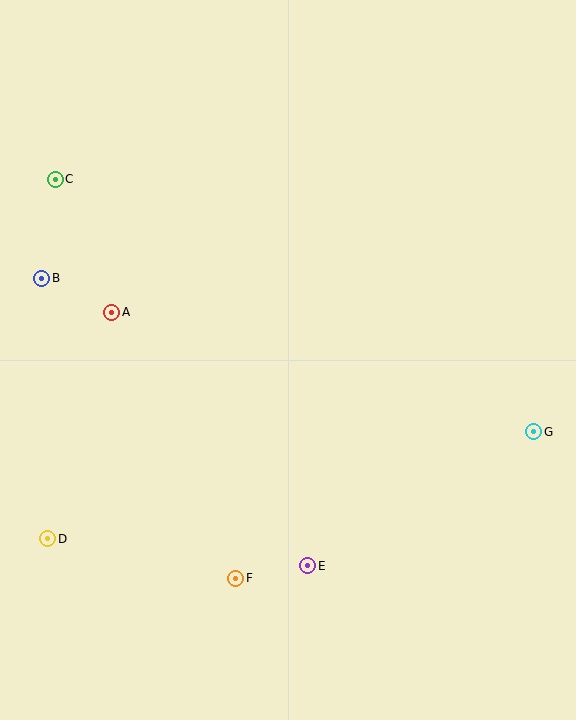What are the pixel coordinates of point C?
Point C is at (55, 179).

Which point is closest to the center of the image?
Point A at (112, 312) is closest to the center.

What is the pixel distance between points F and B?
The distance between F and B is 357 pixels.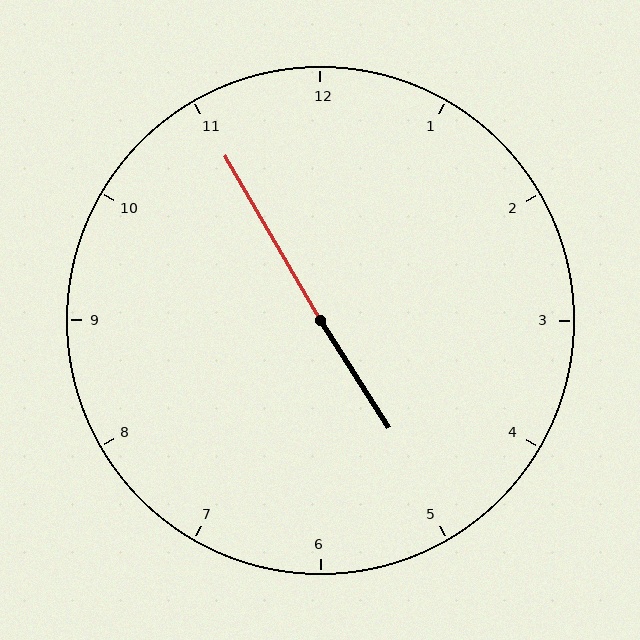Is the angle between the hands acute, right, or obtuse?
It is obtuse.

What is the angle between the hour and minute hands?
Approximately 178 degrees.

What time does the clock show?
4:55.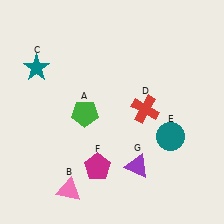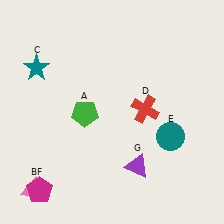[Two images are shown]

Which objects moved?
The objects that moved are: the pink triangle (B), the magenta pentagon (F).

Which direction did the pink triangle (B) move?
The pink triangle (B) moved left.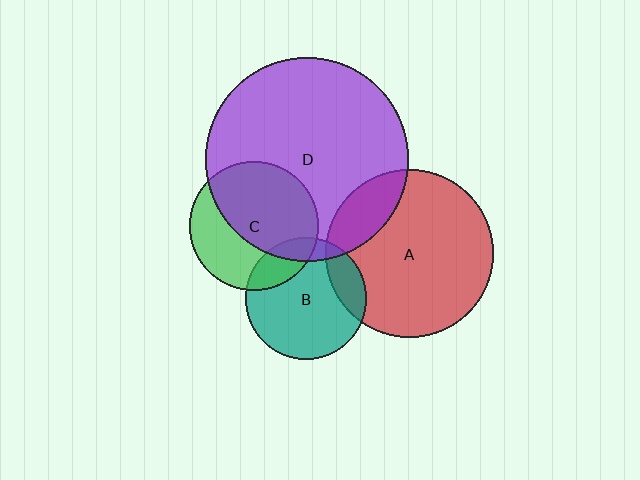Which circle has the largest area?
Circle D (purple).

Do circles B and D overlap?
Yes.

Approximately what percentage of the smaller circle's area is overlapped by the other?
Approximately 10%.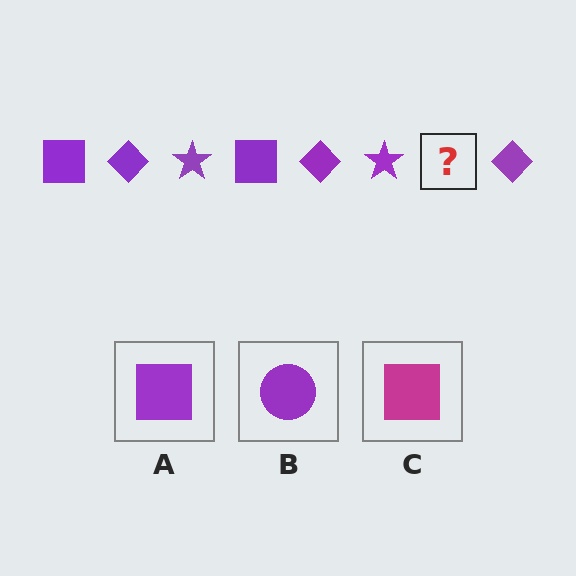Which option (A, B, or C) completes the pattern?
A.